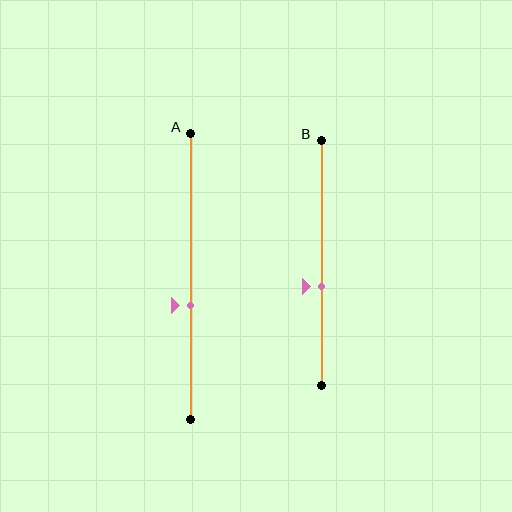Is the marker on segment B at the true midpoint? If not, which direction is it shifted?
No, the marker on segment B is shifted downward by about 9% of the segment length.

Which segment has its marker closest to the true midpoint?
Segment B has its marker closest to the true midpoint.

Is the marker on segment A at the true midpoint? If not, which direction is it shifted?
No, the marker on segment A is shifted downward by about 10% of the segment length.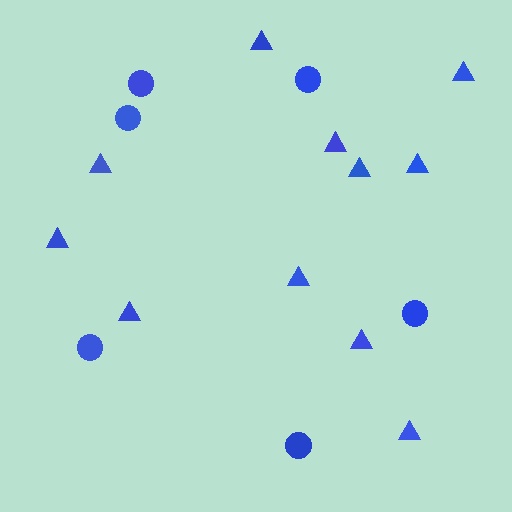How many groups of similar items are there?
There are 2 groups: one group of triangles (11) and one group of circles (6).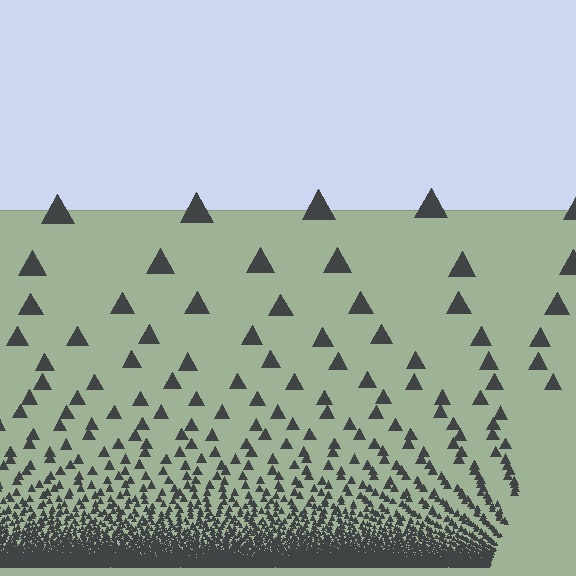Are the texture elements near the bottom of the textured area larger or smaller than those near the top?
Smaller. The gradient is inverted — elements near the bottom are smaller and denser.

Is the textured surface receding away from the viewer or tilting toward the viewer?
The surface appears to tilt toward the viewer. Texture elements get larger and sparser toward the top.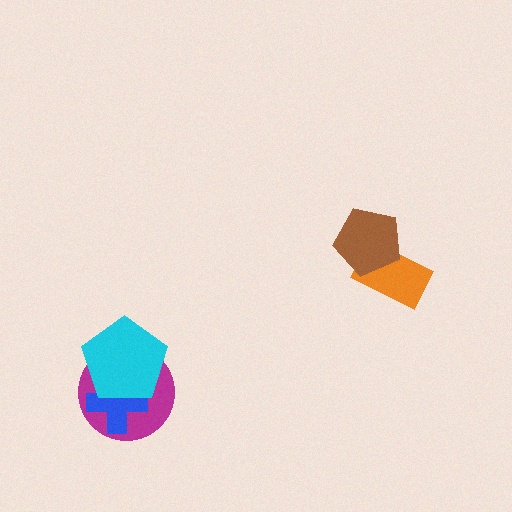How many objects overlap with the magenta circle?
2 objects overlap with the magenta circle.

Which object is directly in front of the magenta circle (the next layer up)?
The blue cross is directly in front of the magenta circle.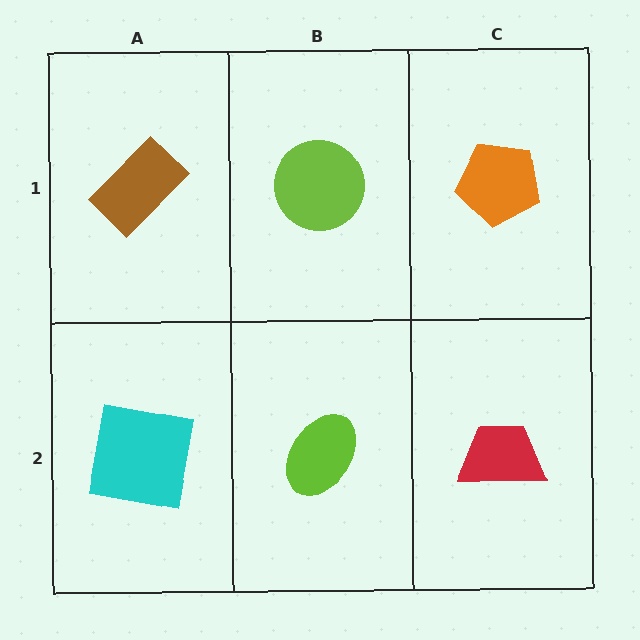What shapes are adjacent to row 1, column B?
A lime ellipse (row 2, column B), a brown rectangle (row 1, column A), an orange pentagon (row 1, column C).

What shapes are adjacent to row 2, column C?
An orange pentagon (row 1, column C), a lime ellipse (row 2, column B).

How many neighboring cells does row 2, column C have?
2.